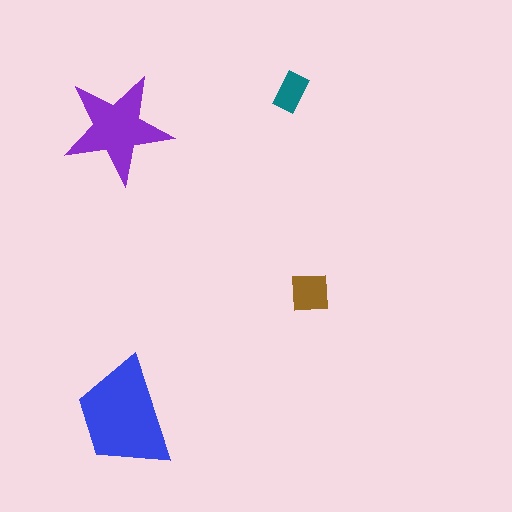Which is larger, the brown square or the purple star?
The purple star.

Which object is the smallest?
The teal rectangle.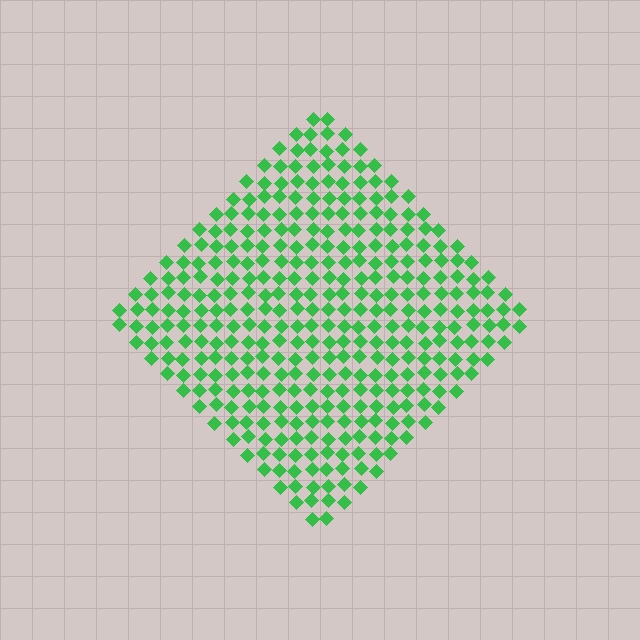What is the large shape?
The large shape is a diamond.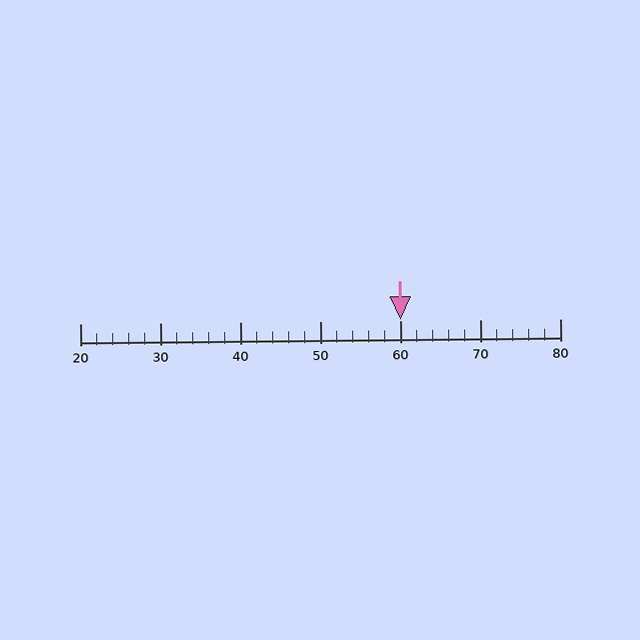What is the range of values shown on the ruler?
The ruler shows values from 20 to 80.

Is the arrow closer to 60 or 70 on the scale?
The arrow is closer to 60.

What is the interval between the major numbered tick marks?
The major tick marks are spaced 10 units apart.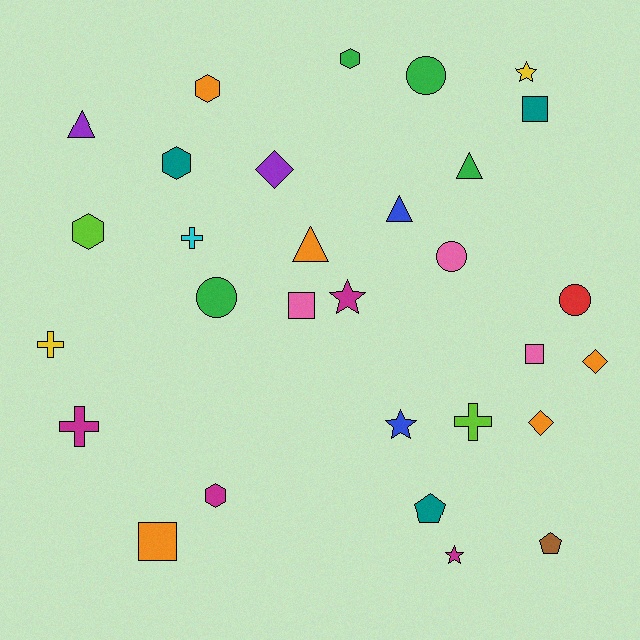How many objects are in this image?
There are 30 objects.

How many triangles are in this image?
There are 4 triangles.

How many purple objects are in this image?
There are 2 purple objects.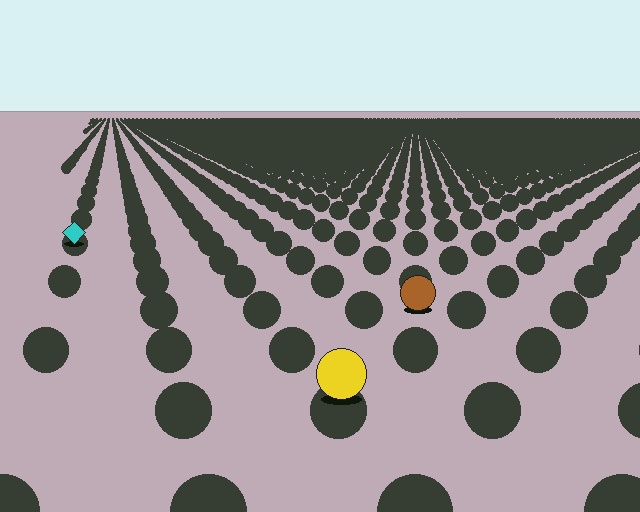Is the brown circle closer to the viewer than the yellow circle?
No. The yellow circle is closer — you can tell from the texture gradient: the ground texture is coarser near it.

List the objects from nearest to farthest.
From nearest to farthest: the yellow circle, the brown circle, the cyan diamond.